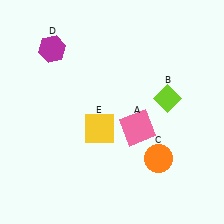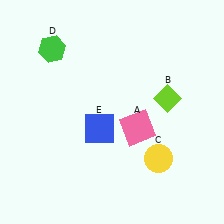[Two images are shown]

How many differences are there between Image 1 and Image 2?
There are 3 differences between the two images.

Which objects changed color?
C changed from orange to yellow. D changed from magenta to green. E changed from yellow to blue.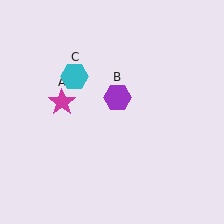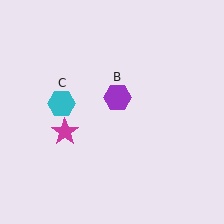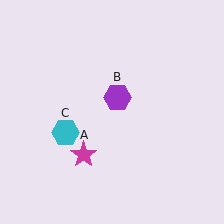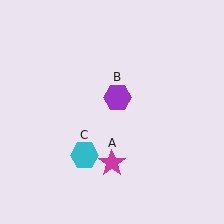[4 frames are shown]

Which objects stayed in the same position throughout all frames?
Purple hexagon (object B) remained stationary.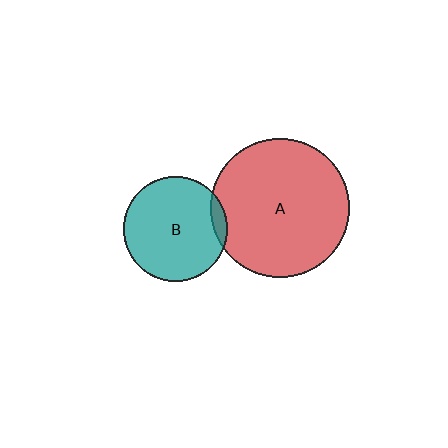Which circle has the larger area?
Circle A (red).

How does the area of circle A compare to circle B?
Approximately 1.8 times.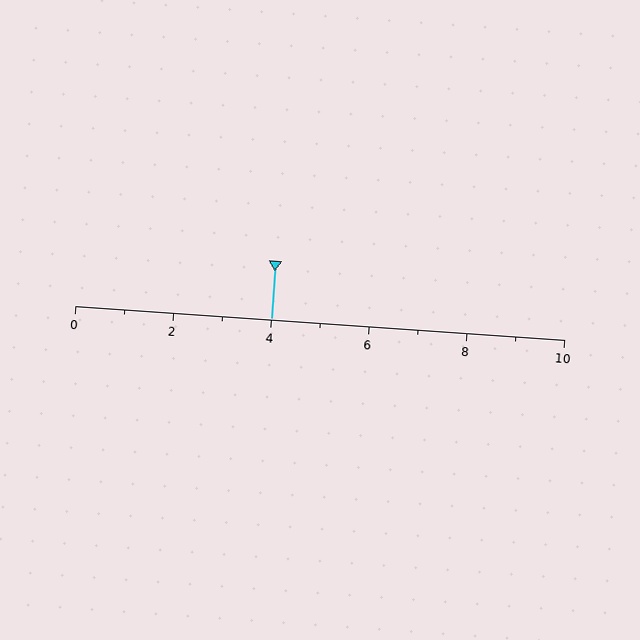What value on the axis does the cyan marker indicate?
The marker indicates approximately 4.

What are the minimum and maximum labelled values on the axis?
The axis runs from 0 to 10.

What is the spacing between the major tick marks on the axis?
The major ticks are spaced 2 apart.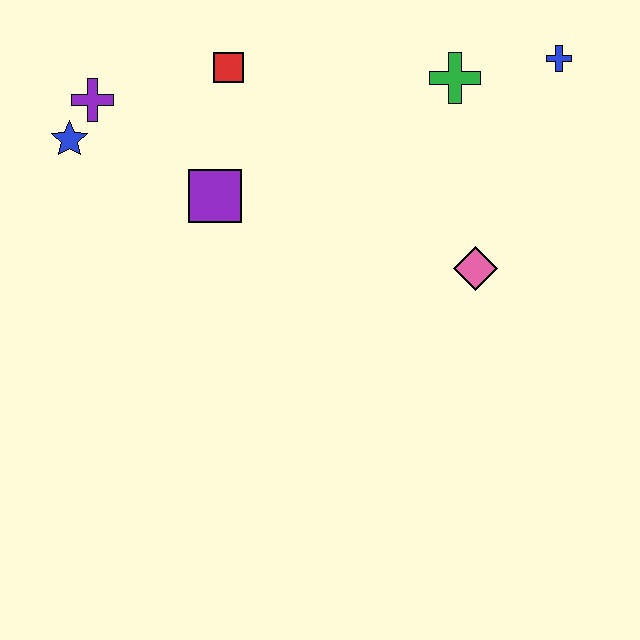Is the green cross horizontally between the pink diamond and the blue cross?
No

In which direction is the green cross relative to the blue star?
The green cross is to the right of the blue star.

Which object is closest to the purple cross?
The blue star is closest to the purple cross.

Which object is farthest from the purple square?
The blue cross is farthest from the purple square.